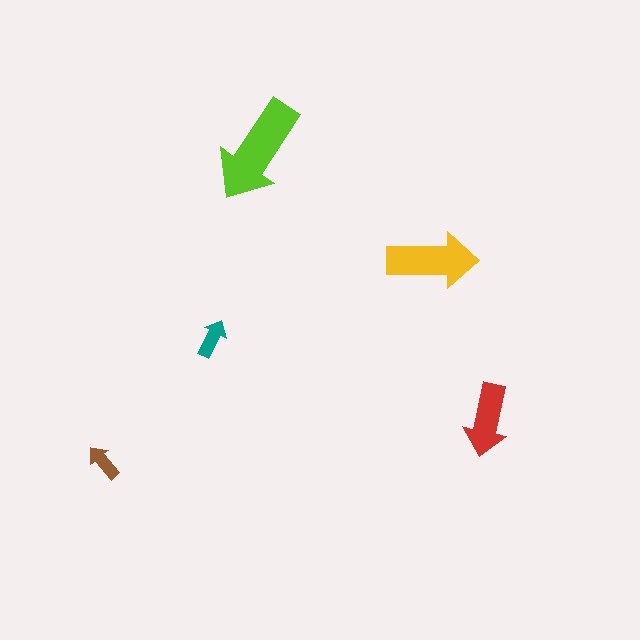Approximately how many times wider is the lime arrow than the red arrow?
About 1.5 times wider.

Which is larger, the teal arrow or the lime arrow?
The lime one.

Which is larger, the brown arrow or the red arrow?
The red one.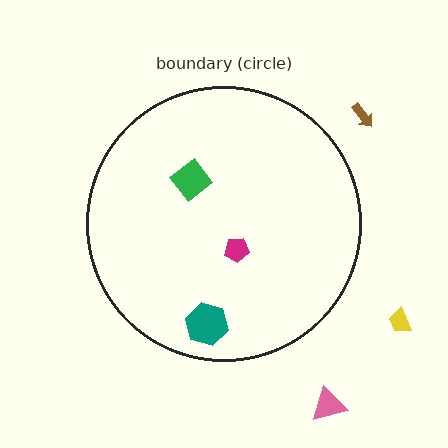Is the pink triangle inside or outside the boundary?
Outside.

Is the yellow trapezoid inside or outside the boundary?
Outside.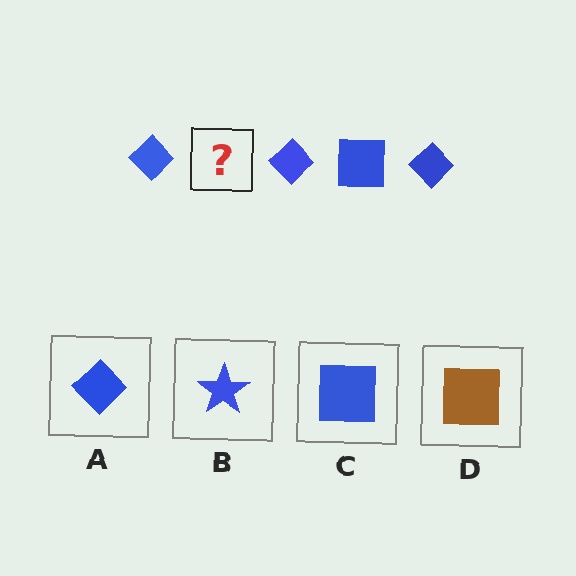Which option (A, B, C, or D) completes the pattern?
C.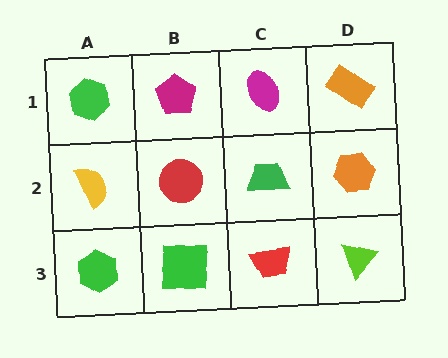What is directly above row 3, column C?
A green trapezoid.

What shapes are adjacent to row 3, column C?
A green trapezoid (row 2, column C), a green square (row 3, column B), a lime triangle (row 3, column D).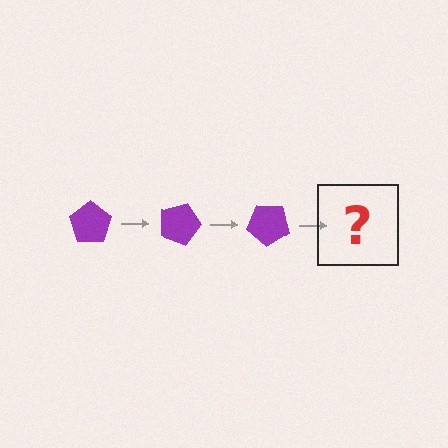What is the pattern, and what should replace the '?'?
The pattern is that the pentagon rotates 20 degrees each step. The '?' should be a purple pentagon rotated 60 degrees.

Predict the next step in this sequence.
The next step is a purple pentagon rotated 60 degrees.